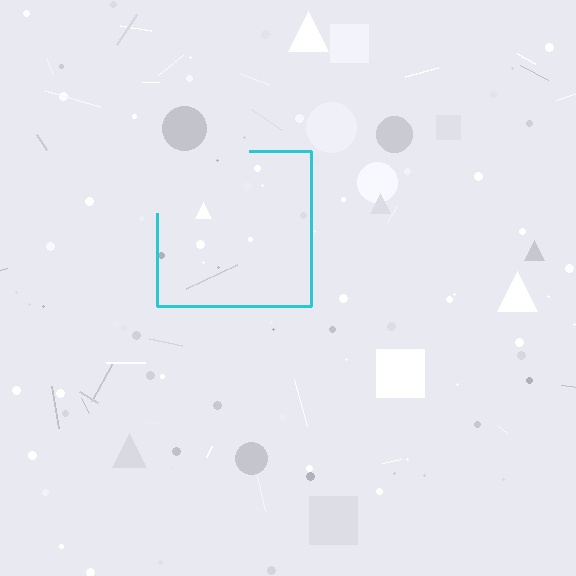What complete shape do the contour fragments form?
The contour fragments form a square.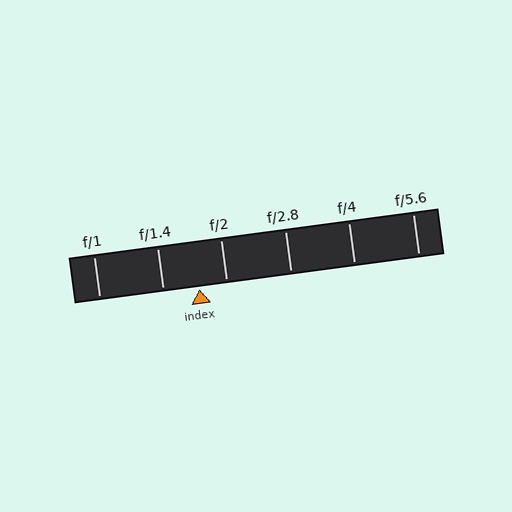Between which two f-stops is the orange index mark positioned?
The index mark is between f/1.4 and f/2.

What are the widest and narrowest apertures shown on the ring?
The widest aperture shown is f/1 and the narrowest is f/5.6.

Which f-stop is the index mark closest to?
The index mark is closest to f/2.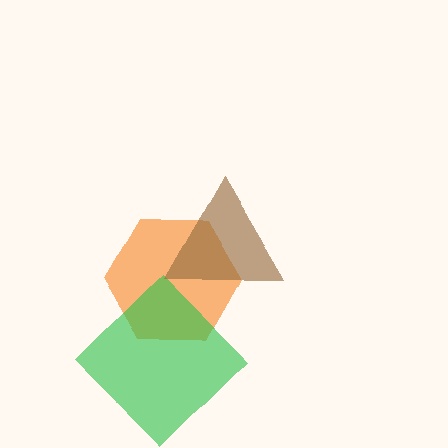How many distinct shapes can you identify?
There are 3 distinct shapes: an orange hexagon, a green diamond, a brown triangle.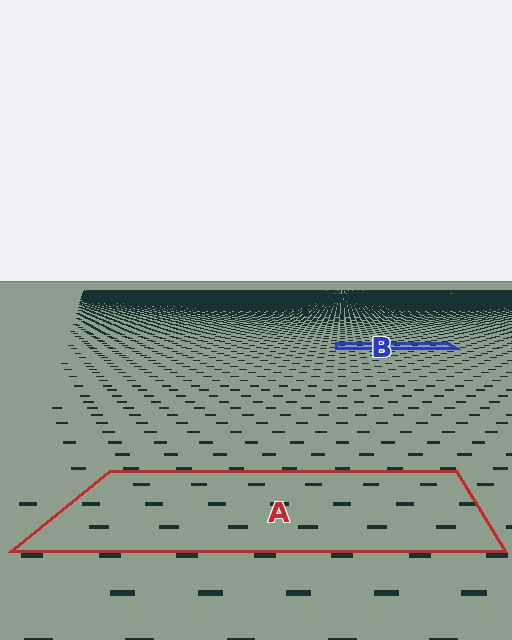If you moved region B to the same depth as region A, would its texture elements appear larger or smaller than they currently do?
They would appear larger. At a closer depth, the same texture elements are projected at a bigger on-screen size.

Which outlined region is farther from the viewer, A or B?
Region B is farther from the viewer — the texture elements inside it appear smaller and more densely packed.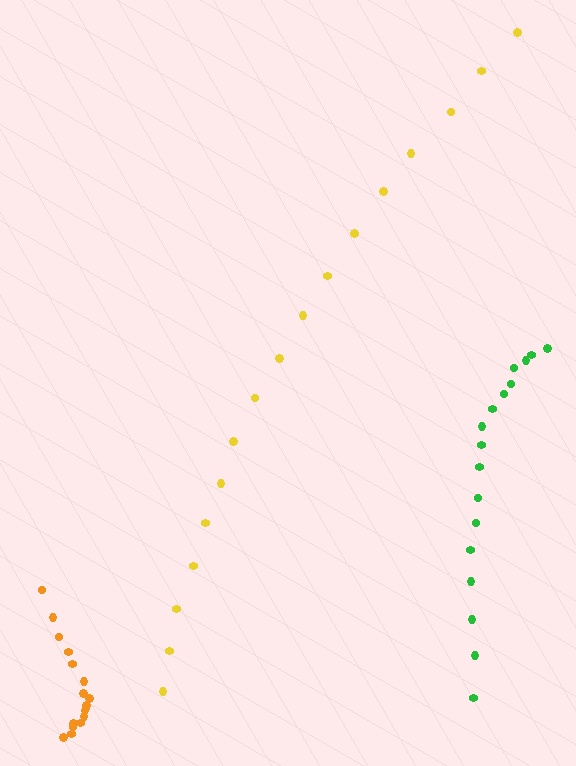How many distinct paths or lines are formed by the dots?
There are 3 distinct paths.